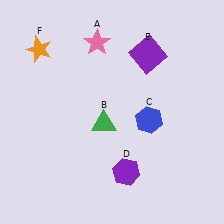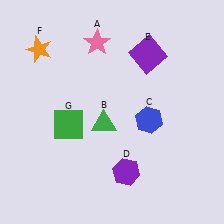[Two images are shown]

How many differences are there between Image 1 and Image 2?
There is 1 difference between the two images.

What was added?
A green square (G) was added in Image 2.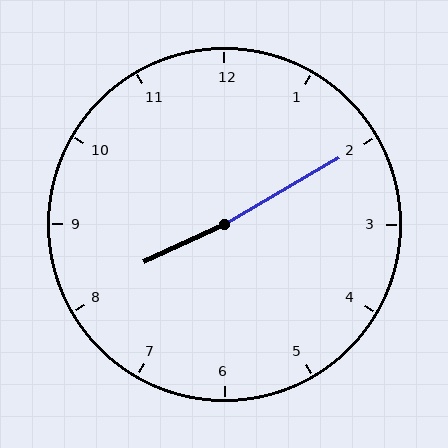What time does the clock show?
8:10.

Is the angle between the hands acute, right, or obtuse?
It is obtuse.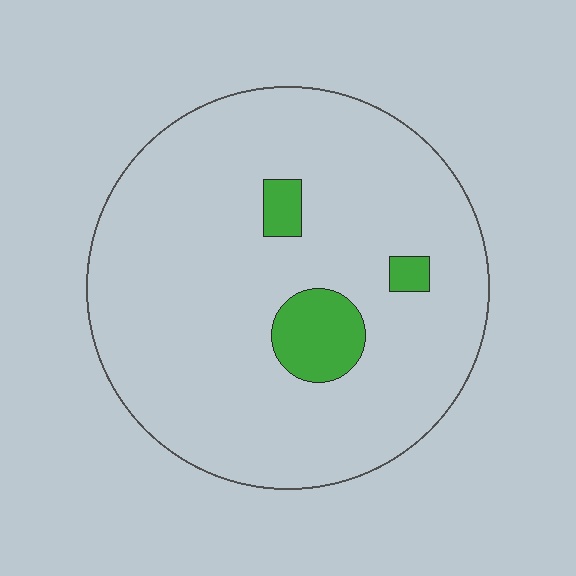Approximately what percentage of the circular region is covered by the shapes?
Approximately 10%.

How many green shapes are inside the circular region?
3.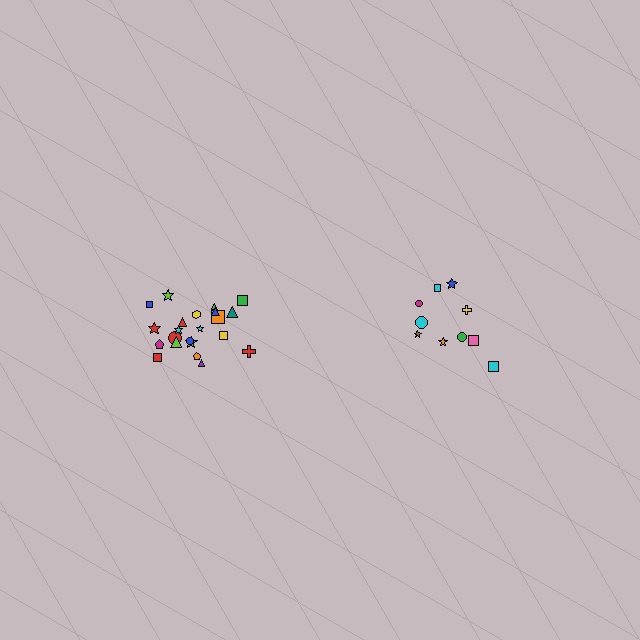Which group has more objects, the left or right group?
The left group.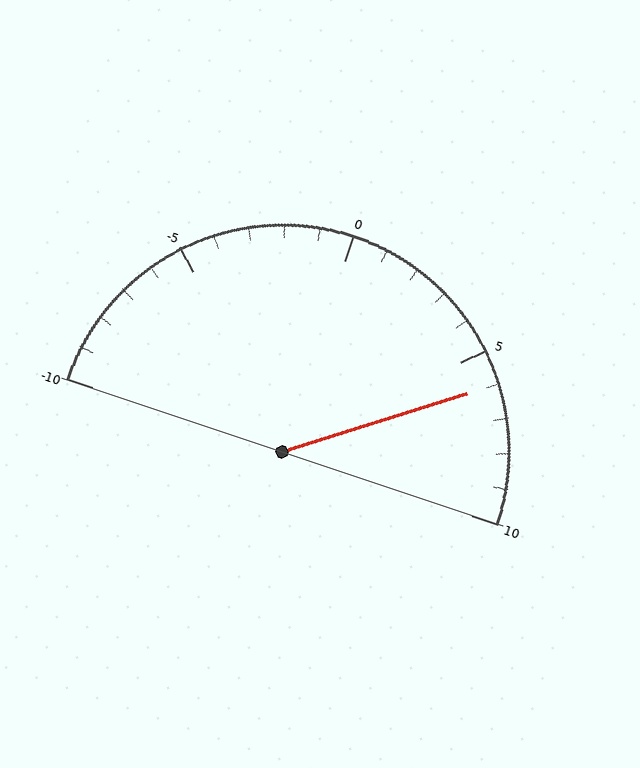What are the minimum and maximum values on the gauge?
The gauge ranges from -10 to 10.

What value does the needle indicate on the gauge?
The needle indicates approximately 6.